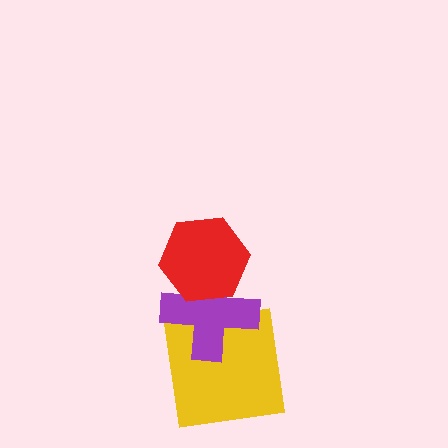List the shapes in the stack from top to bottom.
From top to bottom: the red hexagon, the purple cross, the yellow square.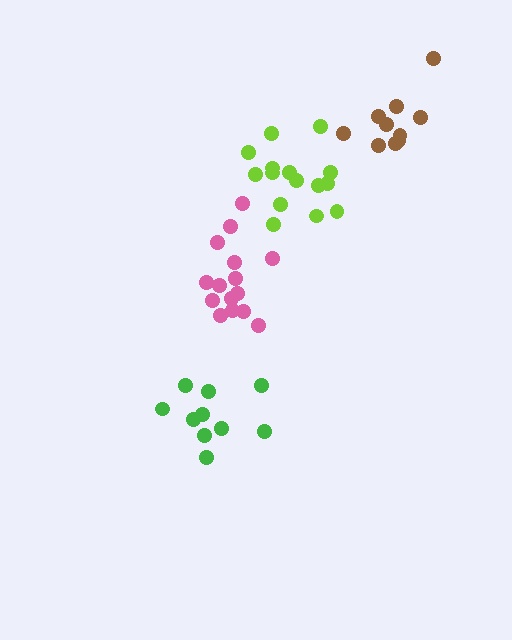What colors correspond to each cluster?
The clusters are colored: pink, green, lime, brown.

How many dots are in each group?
Group 1: 15 dots, Group 2: 10 dots, Group 3: 15 dots, Group 4: 10 dots (50 total).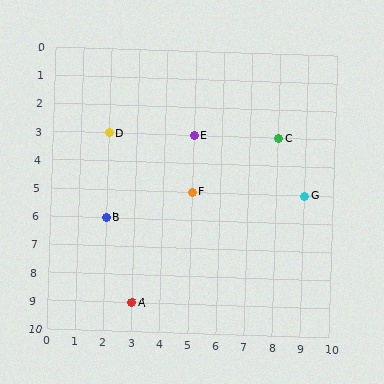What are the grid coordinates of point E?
Point E is at grid coordinates (5, 3).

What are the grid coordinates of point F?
Point F is at grid coordinates (5, 5).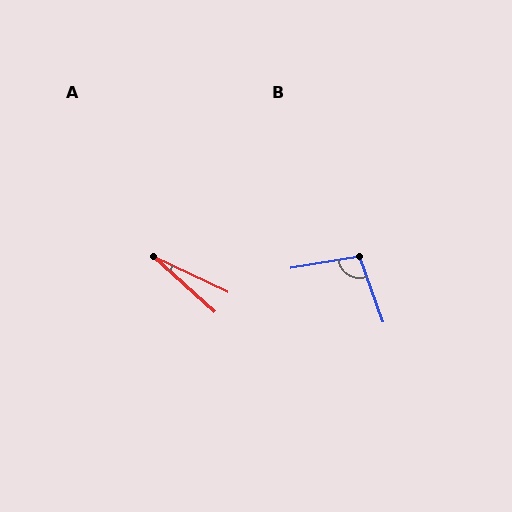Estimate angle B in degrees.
Approximately 101 degrees.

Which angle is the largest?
B, at approximately 101 degrees.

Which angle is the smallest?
A, at approximately 17 degrees.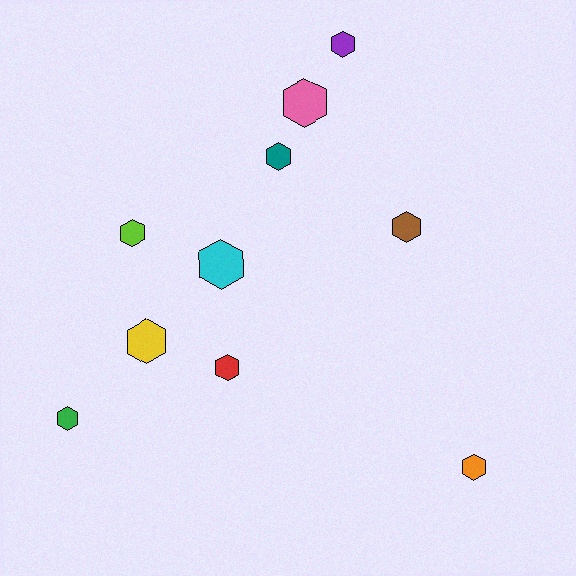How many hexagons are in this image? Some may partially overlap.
There are 10 hexagons.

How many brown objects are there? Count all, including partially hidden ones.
There is 1 brown object.